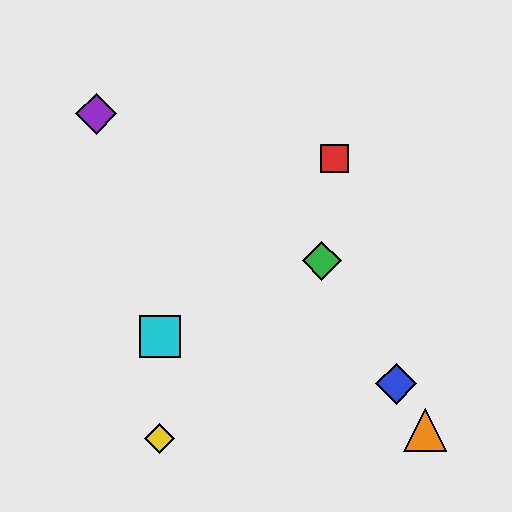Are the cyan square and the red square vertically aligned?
No, the cyan square is at x≈160 and the red square is at x≈335.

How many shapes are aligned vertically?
2 shapes (the yellow diamond, the cyan square) are aligned vertically.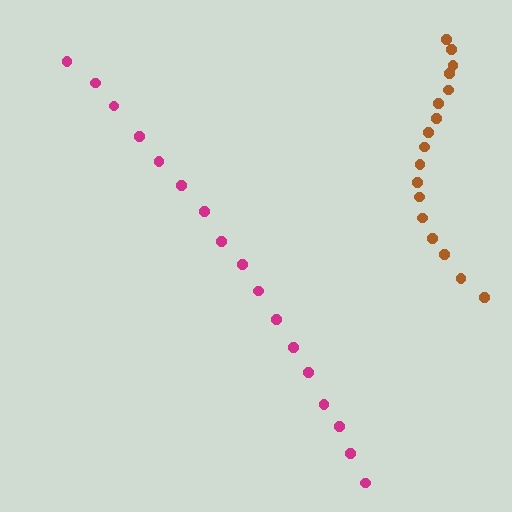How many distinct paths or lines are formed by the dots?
There are 2 distinct paths.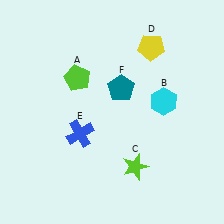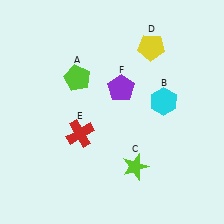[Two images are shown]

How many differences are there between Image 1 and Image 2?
There are 2 differences between the two images.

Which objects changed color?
E changed from blue to red. F changed from teal to purple.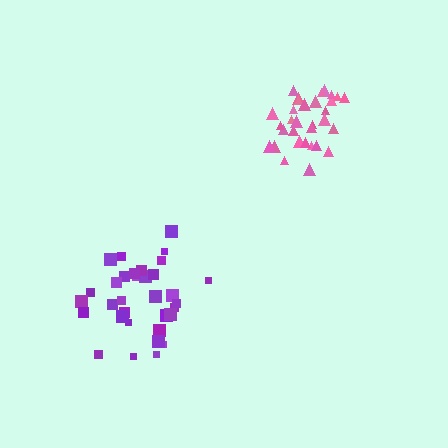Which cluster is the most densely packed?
Pink.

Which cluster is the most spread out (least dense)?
Purple.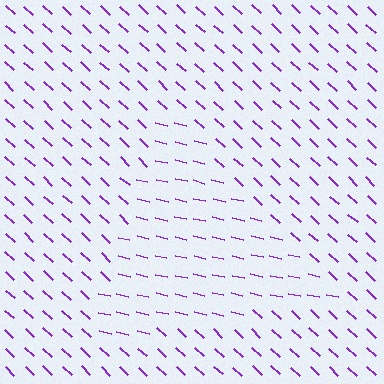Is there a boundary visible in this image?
Yes, there is a texture boundary formed by a change in line orientation.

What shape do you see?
I see a triangle.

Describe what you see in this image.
The image is filled with small purple line segments. A triangle region in the image has lines oriented differently from the surrounding lines, creating a visible texture boundary.